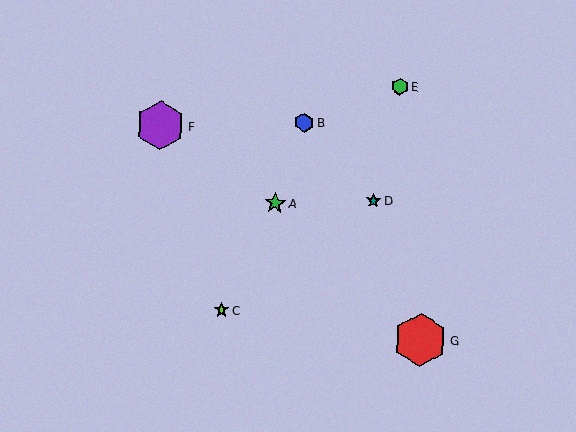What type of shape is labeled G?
Shape G is a red hexagon.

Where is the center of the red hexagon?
The center of the red hexagon is at (420, 340).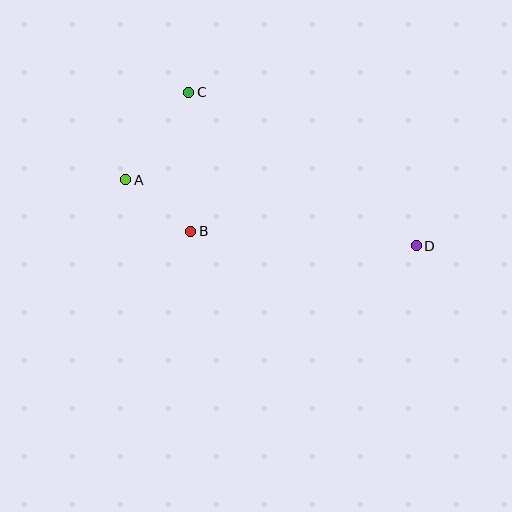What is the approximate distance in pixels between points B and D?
The distance between B and D is approximately 226 pixels.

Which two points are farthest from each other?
Points A and D are farthest from each other.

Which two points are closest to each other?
Points A and B are closest to each other.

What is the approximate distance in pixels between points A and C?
The distance between A and C is approximately 108 pixels.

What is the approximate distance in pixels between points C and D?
The distance between C and D is approximately 274 pixels.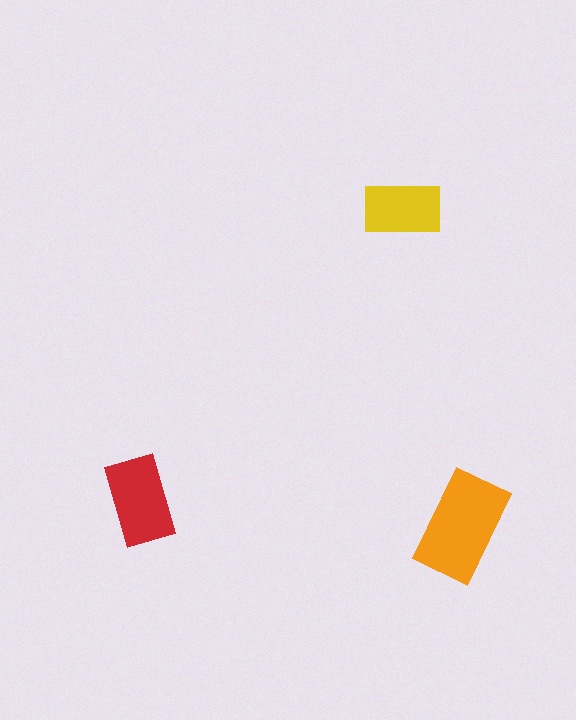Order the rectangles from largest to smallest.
the orange one, the red one, the yellow one.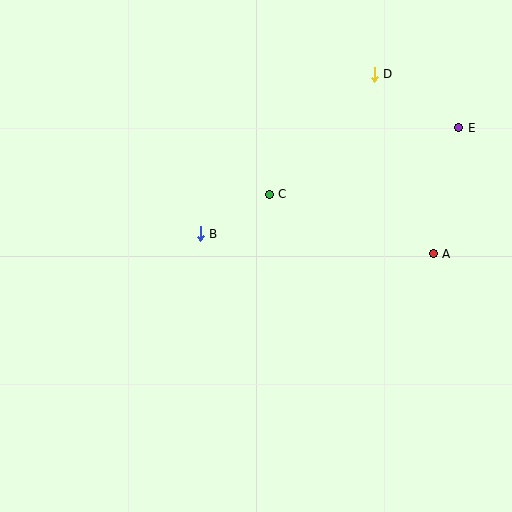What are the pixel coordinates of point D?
Point D is at (374, 74).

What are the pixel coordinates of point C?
Point C is at (269, 194).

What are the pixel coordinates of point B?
Point B is at (200, 234).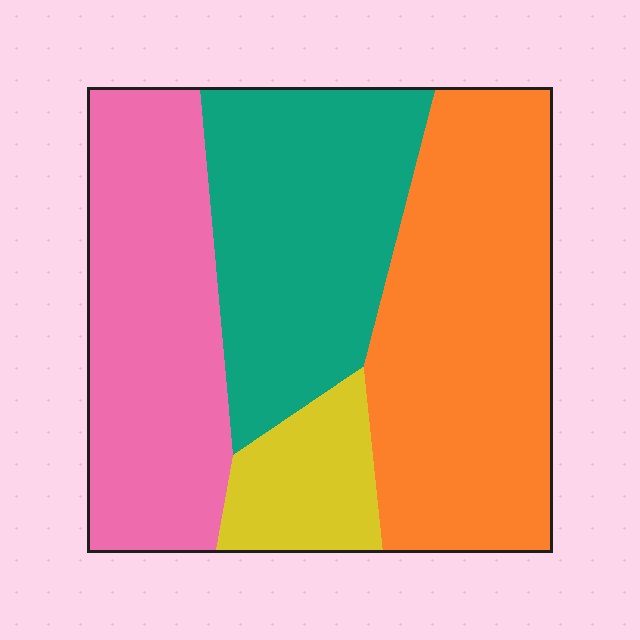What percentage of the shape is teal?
Teal covers about 25% of the shape.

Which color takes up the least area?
Yellow, at roughly 10%.